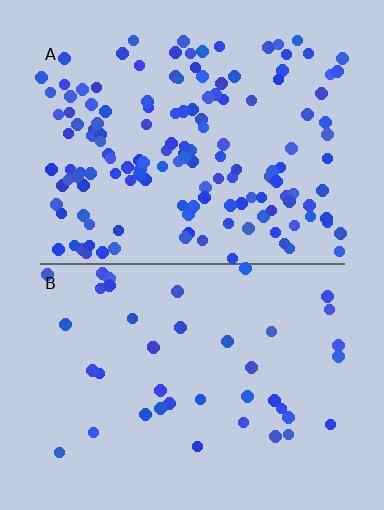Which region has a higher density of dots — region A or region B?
A (the top).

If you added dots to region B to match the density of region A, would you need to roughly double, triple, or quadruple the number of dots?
Approximately triple.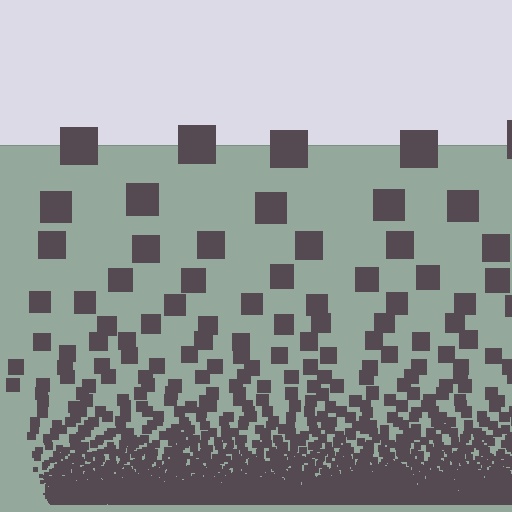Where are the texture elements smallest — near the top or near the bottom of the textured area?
Near the bottom.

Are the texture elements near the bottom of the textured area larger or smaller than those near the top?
Smaller. The gradient is inverted — elements near the bottom are smaller and denser.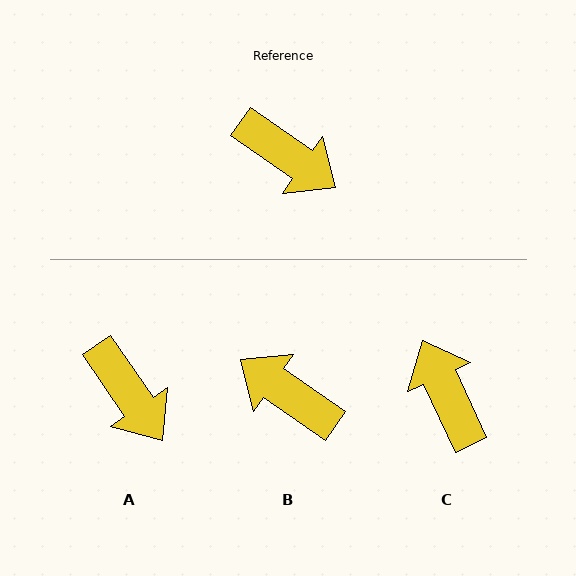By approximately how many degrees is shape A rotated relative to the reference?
Approximately 20 degrees clockwise.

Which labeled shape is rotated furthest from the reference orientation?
B, about 180 degrees away.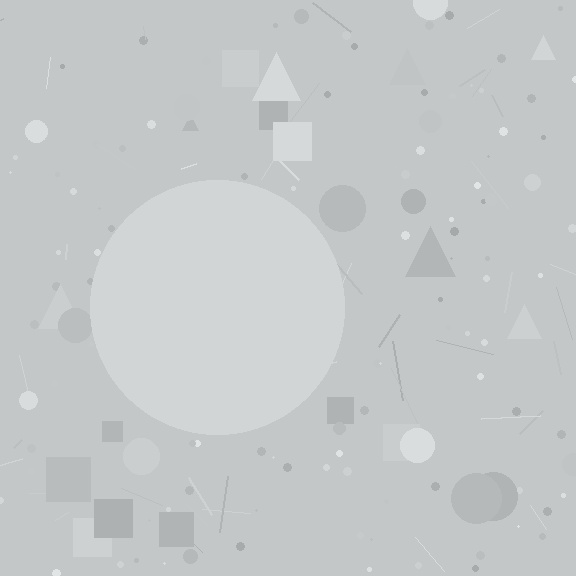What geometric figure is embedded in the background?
A circle is embedded in the background.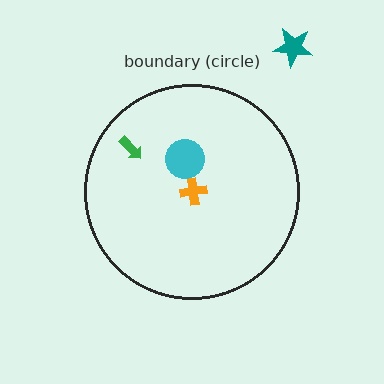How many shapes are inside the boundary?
3 inside, 1 outside.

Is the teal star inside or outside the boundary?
Outside.